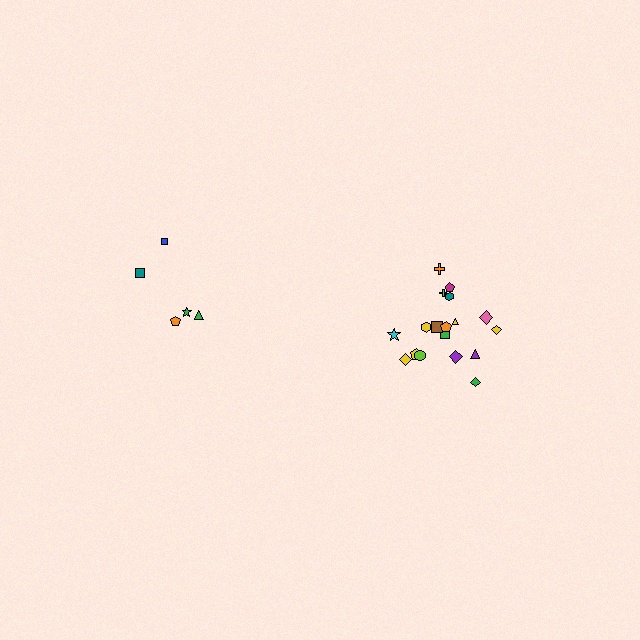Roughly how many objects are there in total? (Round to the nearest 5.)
Roughly 25 objects in total.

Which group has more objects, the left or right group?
The right group.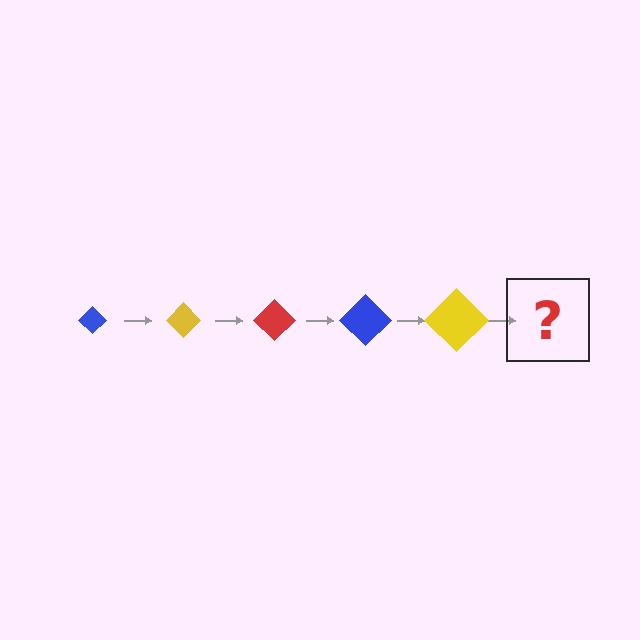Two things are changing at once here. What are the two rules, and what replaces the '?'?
The two rules are that the diamond grows larger each step and the color cycles through blue, yellow, and red. The '?' should be a red diamond, larger than the previous one.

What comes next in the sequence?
The next element should be a red diamond, larger than the previous one.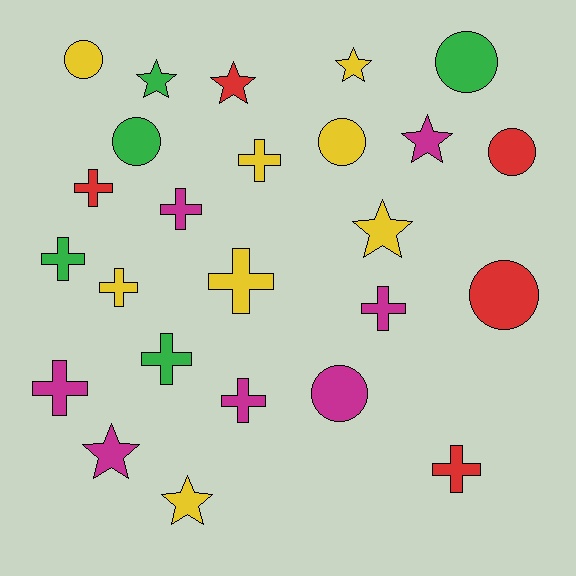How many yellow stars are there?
There are 3 yellow stars.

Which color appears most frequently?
Yellow, with 8 objects.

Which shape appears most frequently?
Cross, with 11 objects.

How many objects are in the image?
There are 25 objects.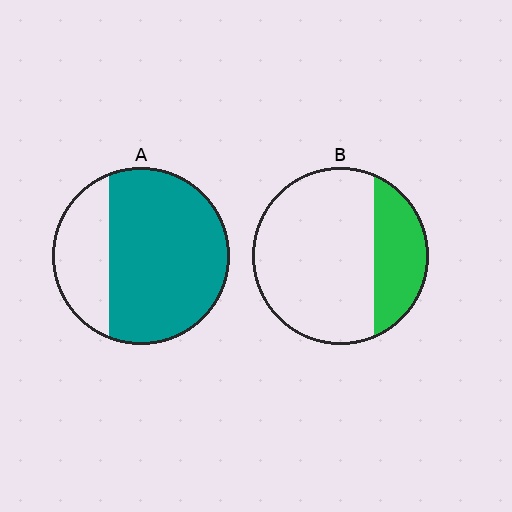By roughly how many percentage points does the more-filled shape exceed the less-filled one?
By roughly 45 percentage points (A over B).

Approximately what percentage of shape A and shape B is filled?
A is approximately 70% and B is approximately 25%.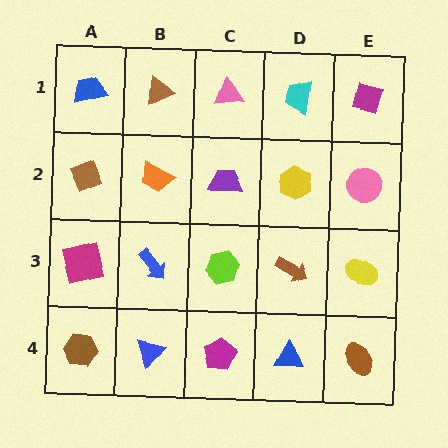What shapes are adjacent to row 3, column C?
A purple trapezoid (row 2, column C), a magenta pentagon (row 4, column C), a blue arrow (row 3, column B), a brown arrow (row 3, column D).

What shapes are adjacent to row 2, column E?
A magenta diamond (row 1, column E), a yellow ellipse (row 3, column E), a yellow hexagon (row 2, column D).